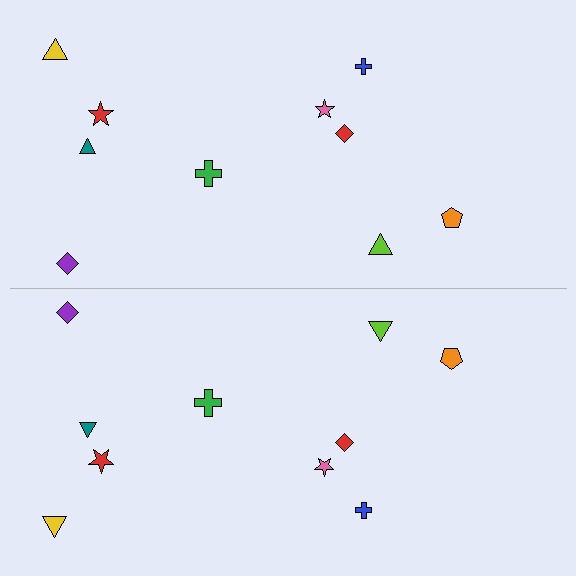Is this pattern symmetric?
Yes, this pattern has bilateral (reflection) symmetry.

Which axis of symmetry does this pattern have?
The pattern has a horizontal axis of symmetry running through the center of the image.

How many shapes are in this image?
There are 20 shapes in this image.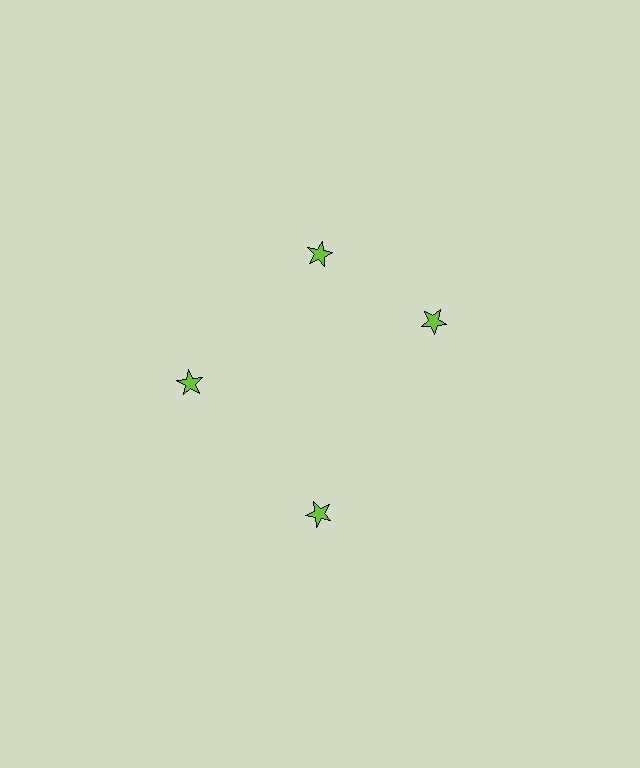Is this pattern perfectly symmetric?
No. The 4 lime stars are arranged in a ring, but one element near the 3 o'clock position is rotated out of alignment along the ring, breaking the 4-fold rotational symmetry.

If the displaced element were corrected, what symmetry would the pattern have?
It would have 4-fold rotational symmetry — the pattern would map onto itself every 90 degrees.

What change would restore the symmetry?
The symmetry would be restored by rotating it back into even spacing with its neighbors so that all 4 stars sit at equal angles and equal distance from the center.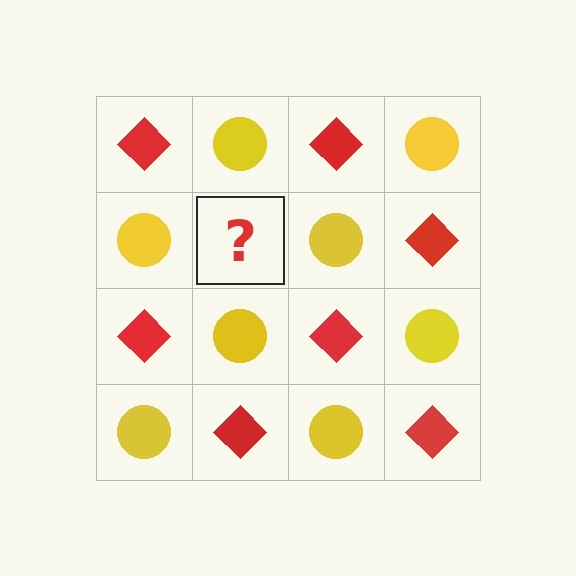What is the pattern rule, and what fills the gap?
The rule is that it alternates red diamond and yellow circle in a checkerboard pattern. The gap should be filled with a red diamond.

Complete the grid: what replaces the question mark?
The question mark should be replaced with a red diamond.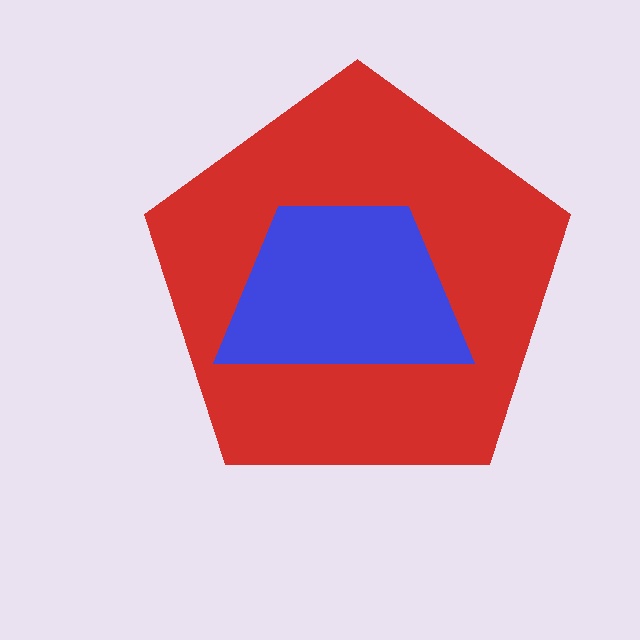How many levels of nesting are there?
2.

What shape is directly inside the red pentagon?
The blue trapezoid.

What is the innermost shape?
The blue trapezoid.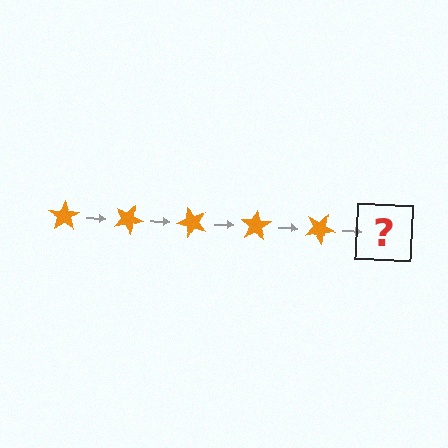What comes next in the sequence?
The next element should be an orange star rotated 125 degrees.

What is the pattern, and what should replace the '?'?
The pattern is that the star rotates 25 degrees each step. The '?' should be an orange star rotated 125 degrees.